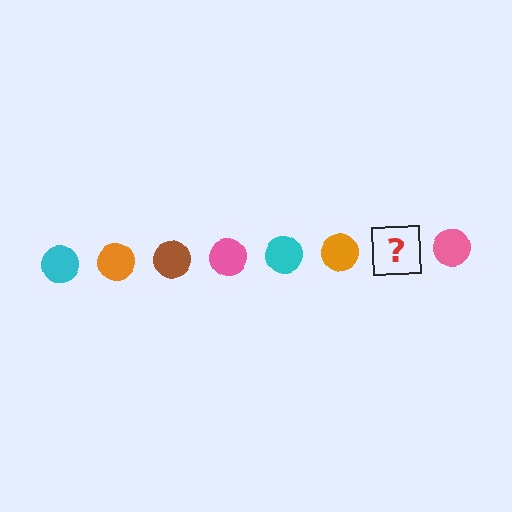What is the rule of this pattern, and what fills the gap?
The rule is that the pattern cycles through cyan, orange, brown, pink circles. The gap should be filled with a brown circle.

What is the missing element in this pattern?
The missing element is a brown circle.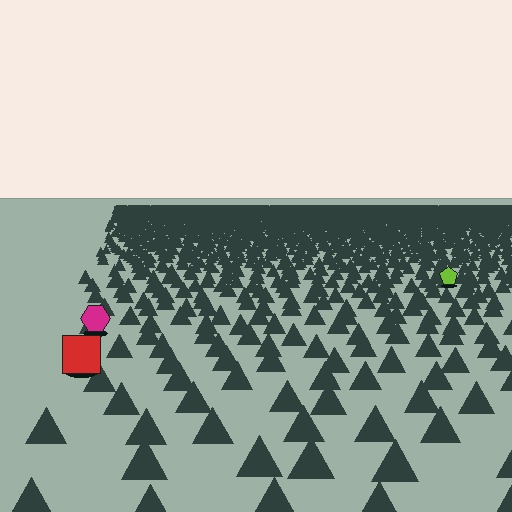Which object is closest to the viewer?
The red square is closest. The texture marks near it are larger and more spread out.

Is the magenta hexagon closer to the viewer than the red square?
No. The red square is closer — you can tell from the texture gradient: the ground texture is coarser near it.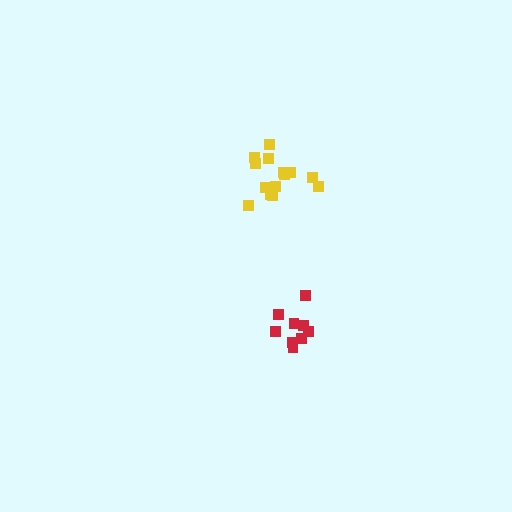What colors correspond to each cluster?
The clusters are colored: red, yellow.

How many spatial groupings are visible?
There are 2 spatial groupings.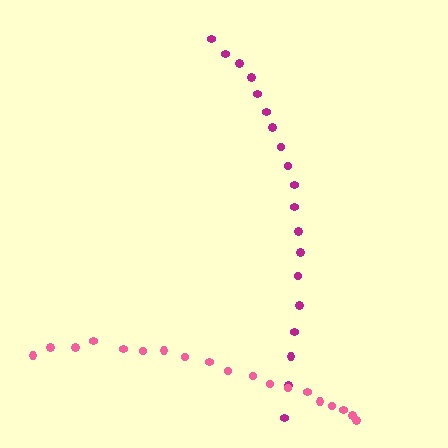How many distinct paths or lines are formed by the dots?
There are 2 distinct paths.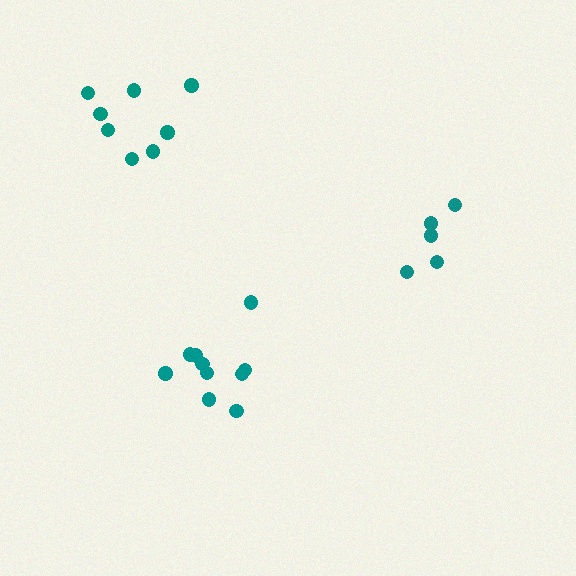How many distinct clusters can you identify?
There are 3 distinct clusters.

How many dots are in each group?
Group 1: 5 dots, Group 2: 10 dots, Group 3: 8 dots (23 total).